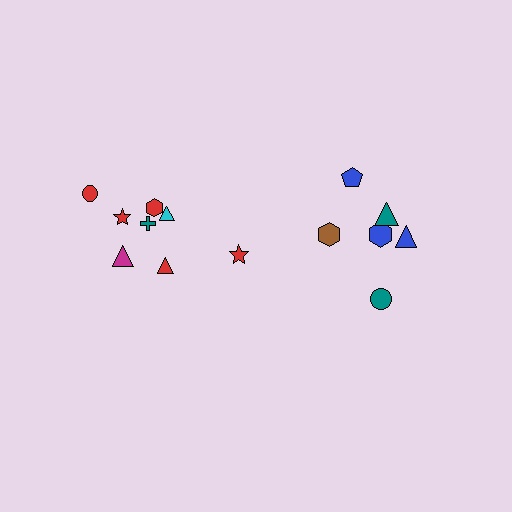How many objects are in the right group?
There are 6 objects.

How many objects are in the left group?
There are 8 objects.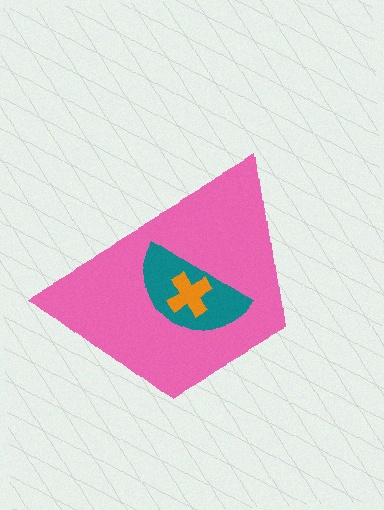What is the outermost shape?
The pink trapezoid.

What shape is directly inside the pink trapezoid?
The teal semicircle.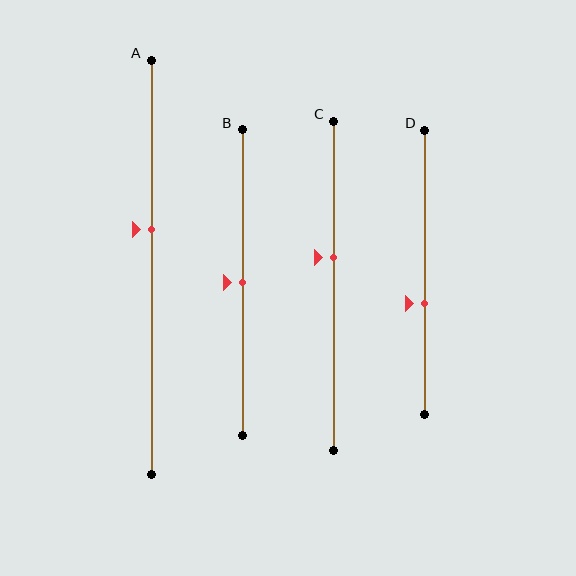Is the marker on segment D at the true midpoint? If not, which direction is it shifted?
No, the marker on segment D is shifted downward by about 11% of the segment length.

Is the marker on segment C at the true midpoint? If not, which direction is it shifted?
No, the marker on segment C is shifted upward by about 9% of the segment length.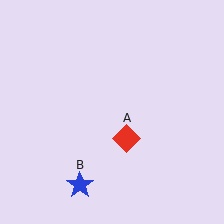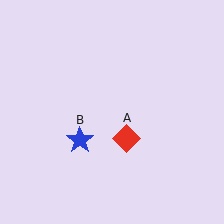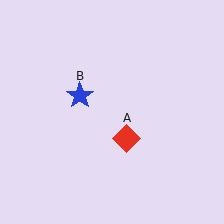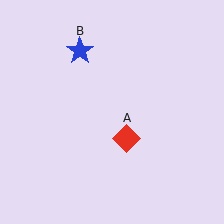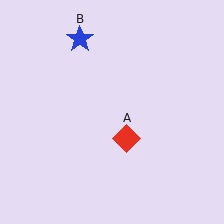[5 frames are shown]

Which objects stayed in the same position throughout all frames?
Red diamond (object A) remained stationary.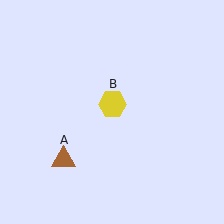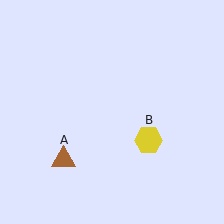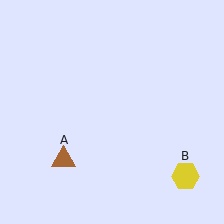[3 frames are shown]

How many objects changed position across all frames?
1 object changed position: yellow hexagon (object B).